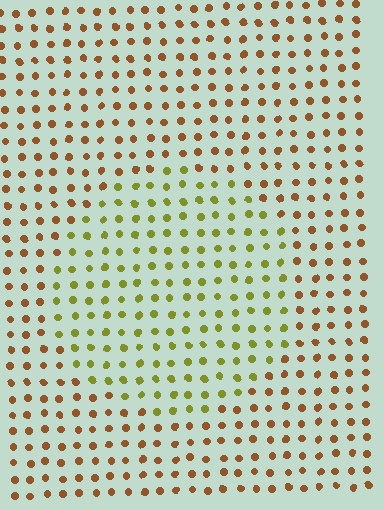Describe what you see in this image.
The image is filled with small brown elements in a uniform arrangement. A circle-shaped region is visible where the elements are tinted to a slightly different hue, forming a subtle color boundary.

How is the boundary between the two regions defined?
The boundary is defined purely by a slight shift in hue (about 44 degrees). Spacing, size, and orientation are identical on both sides.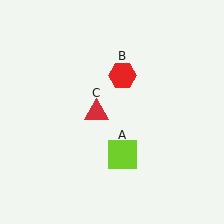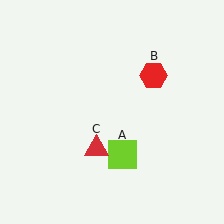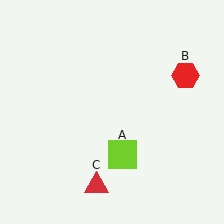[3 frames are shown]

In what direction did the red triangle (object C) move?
The red triangle (object C) moved down.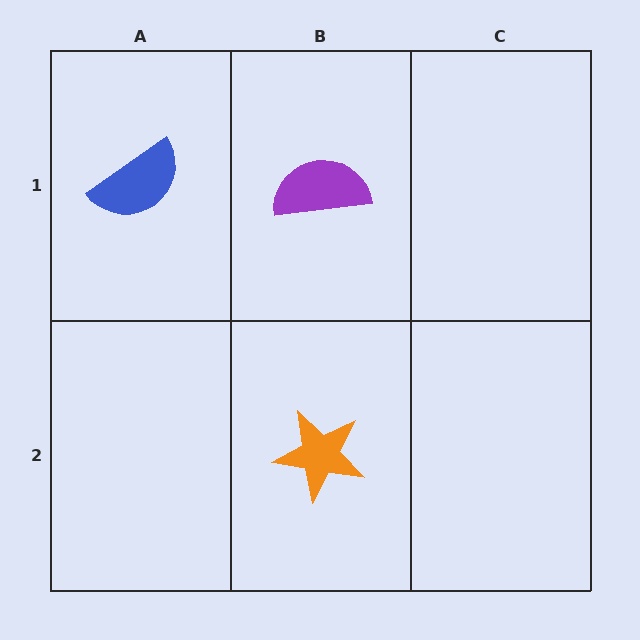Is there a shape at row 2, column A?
No, that cell is empty.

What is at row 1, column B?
A purple semicircle.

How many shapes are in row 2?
1 shape.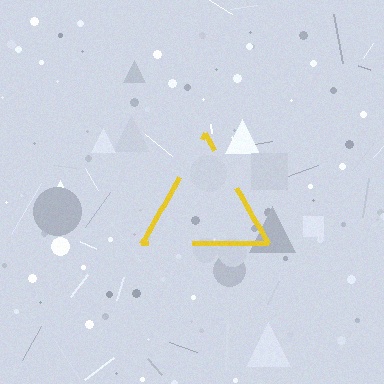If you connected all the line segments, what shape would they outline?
They would outline a triangle.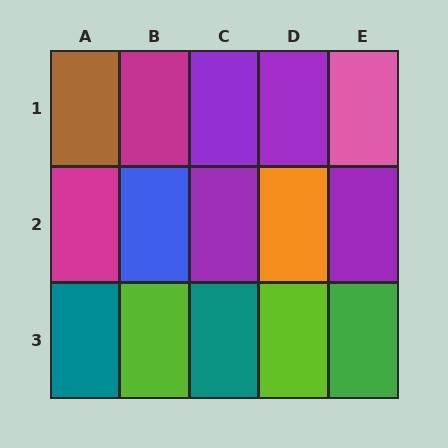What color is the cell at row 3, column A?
Teal.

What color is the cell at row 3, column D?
Lime.